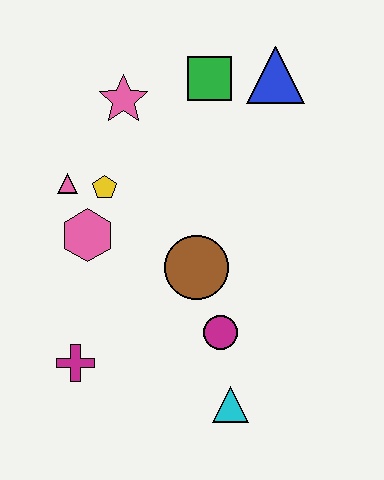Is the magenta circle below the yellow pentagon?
Yes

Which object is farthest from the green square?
The cyan triangle is farthest from the green square.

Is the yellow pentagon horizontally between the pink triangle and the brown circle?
Yes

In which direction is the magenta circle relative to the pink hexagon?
The magenta circle is to the right of the pink hexagon.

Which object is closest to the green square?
The blue triangle is closest to the green square.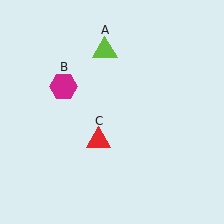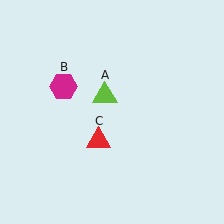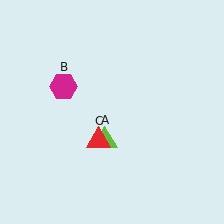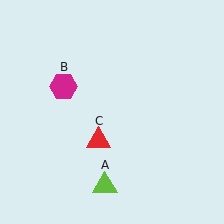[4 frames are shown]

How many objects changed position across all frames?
1 object changed position: lime triangle (object A).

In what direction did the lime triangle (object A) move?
The lime triangle (object A) moved down.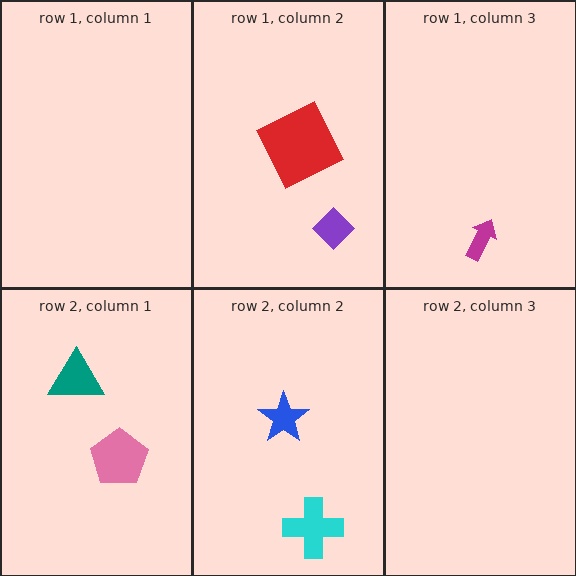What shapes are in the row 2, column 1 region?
The pink pentagon, the teal triangle.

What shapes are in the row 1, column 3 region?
The magenta arrow.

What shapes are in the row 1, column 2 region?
The purple diamond, the red square.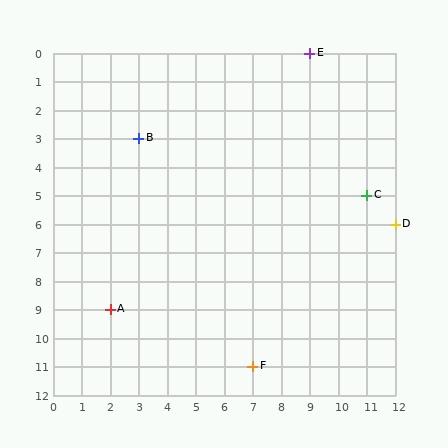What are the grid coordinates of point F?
Point F is at grid coordinates (7, 11).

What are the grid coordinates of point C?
Point C is at grid coordinates (11, 5).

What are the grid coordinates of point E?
Point E is at grid coordinates (9, 0).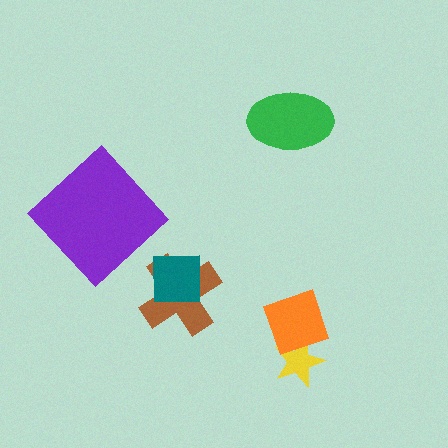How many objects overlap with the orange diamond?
1 object overlaps with the orange diamond.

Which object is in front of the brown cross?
The teal square is in front of the brown cross.